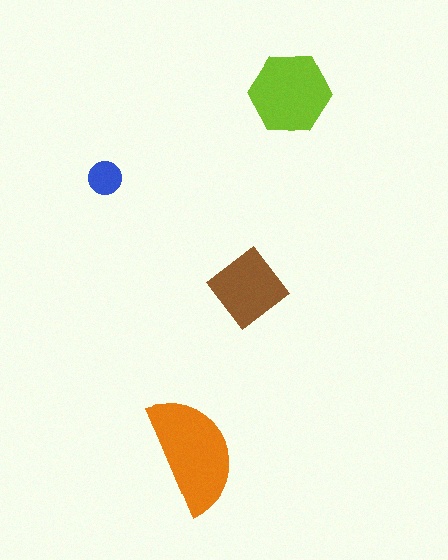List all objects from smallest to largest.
The blue circle, the brown diamond, the lime hexagon, the orange semicircle.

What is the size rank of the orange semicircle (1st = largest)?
1st.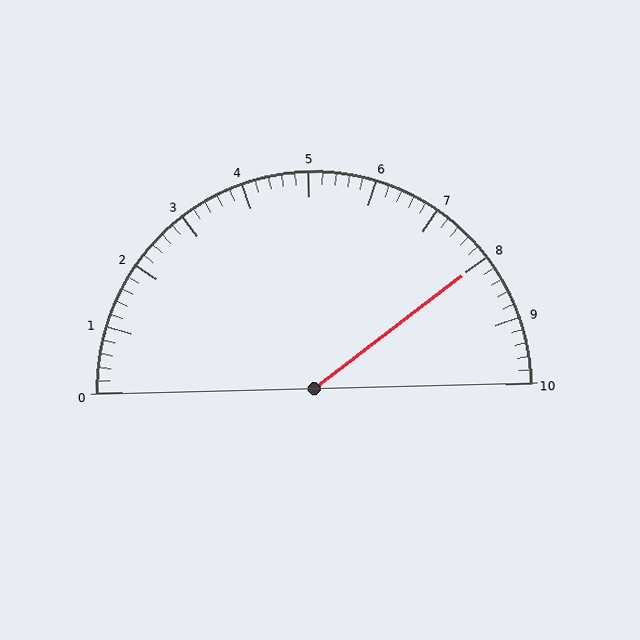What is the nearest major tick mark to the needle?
The nearest major tick mark is 8.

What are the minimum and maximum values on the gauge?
The gauge ranges from 0 to 10.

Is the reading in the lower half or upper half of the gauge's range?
The reading is in the upper half of the range (0 to 10).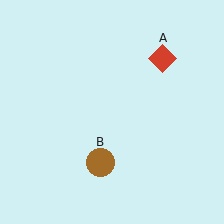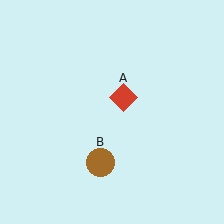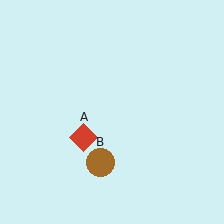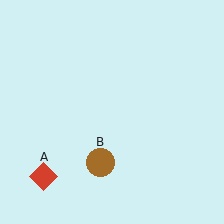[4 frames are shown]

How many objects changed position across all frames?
1 object changed position: red diamond (object A).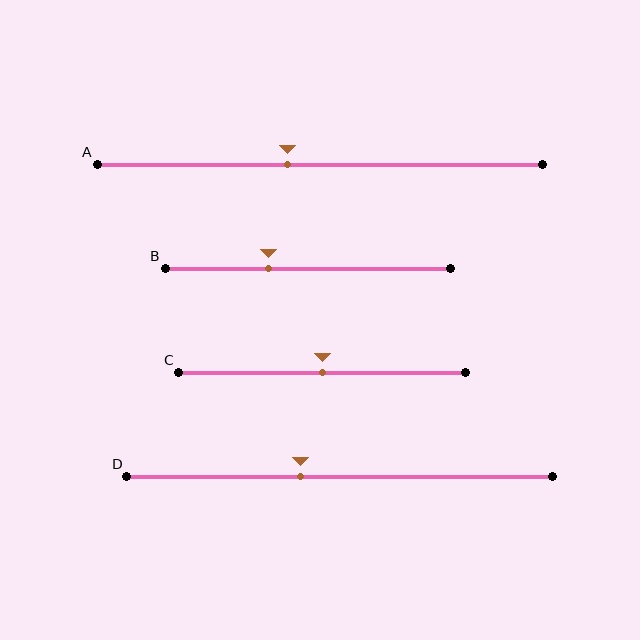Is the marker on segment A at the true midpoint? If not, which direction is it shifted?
No, the marker on segment A is shifted to the left by about 7% of the segment length.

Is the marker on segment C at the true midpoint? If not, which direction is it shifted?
Yes, the marker on segment C is at the true midpoint.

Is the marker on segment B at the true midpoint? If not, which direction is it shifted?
No, the marker on segment B is shifted to the left by about 14% of the segment length.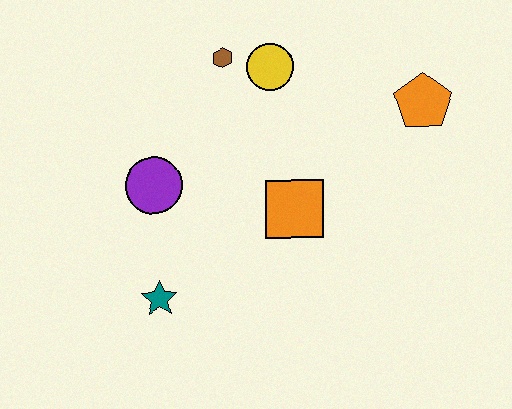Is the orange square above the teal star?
Yes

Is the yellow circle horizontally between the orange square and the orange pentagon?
No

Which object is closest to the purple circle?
The teal star is closest to the purple circle.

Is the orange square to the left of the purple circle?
No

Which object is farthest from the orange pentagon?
The teal star is farthest from the orange pentagon.